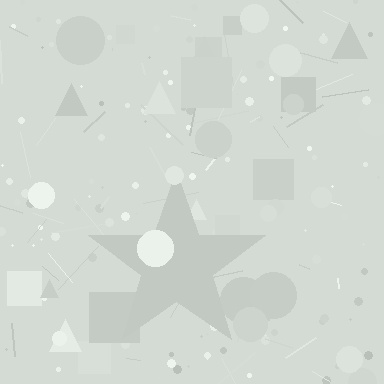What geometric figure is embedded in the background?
A star is embedded in the background.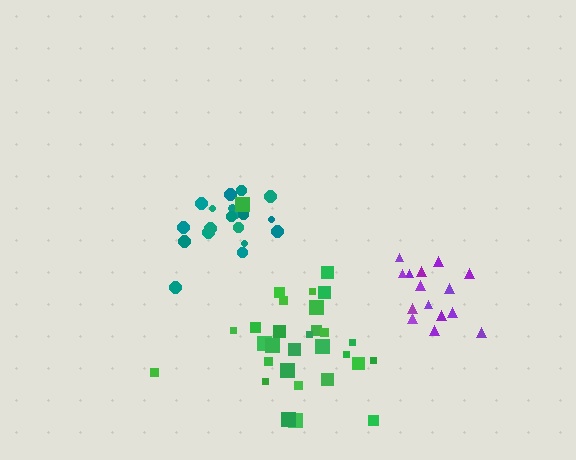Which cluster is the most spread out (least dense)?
Green.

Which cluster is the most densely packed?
Teal.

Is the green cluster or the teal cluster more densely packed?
Teal.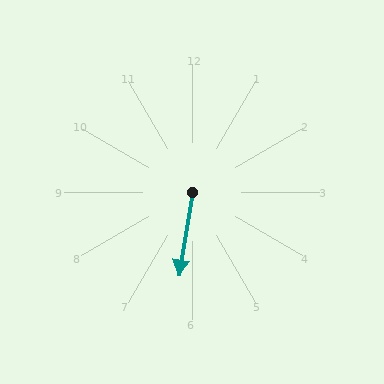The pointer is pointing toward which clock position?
Roughly 6 o'clock.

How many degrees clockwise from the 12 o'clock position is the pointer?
Approximately 189 degrees.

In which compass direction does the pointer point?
South.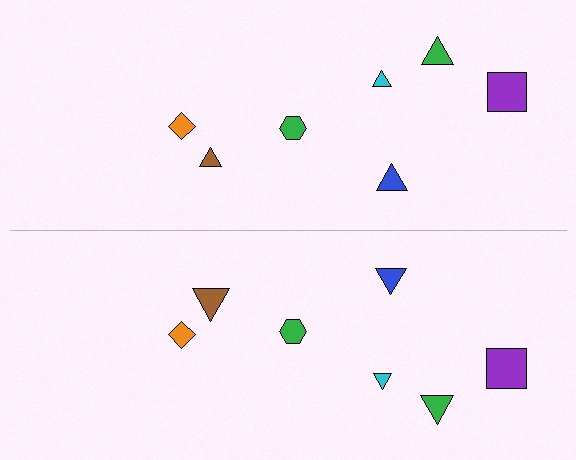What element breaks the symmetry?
The brown triangle on the bottom side has a different size than its mirror counterpart.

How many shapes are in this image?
There are 14 shapes in this image.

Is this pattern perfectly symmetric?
No, the pattern is not perfectly symmetric. The brown triangle on the bottom side has a different size than its mirror counterpart.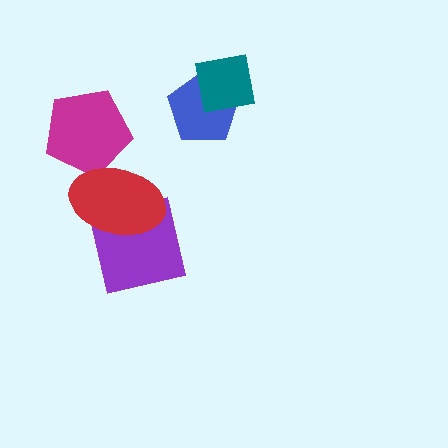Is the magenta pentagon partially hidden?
Yes, it is partially covered by another shape.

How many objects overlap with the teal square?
1 object overlaps with the teal square.